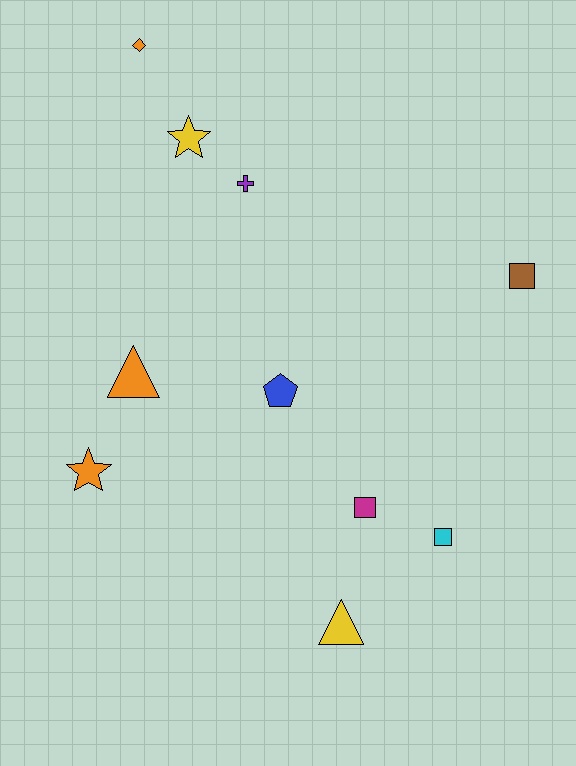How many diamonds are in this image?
There is 1 diamond.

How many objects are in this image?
There are 10 objects.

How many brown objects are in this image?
There is 1 brown object.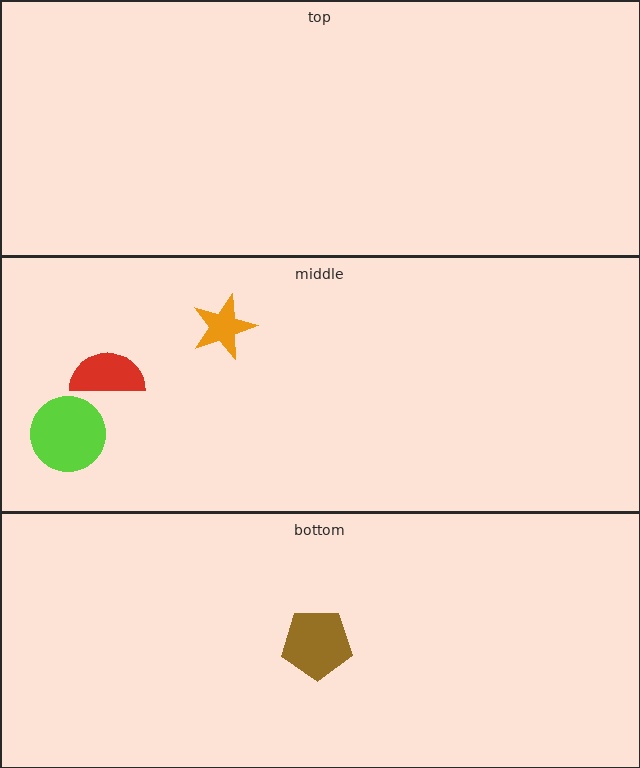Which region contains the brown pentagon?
The bottom region.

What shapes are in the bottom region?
The brown pentagon.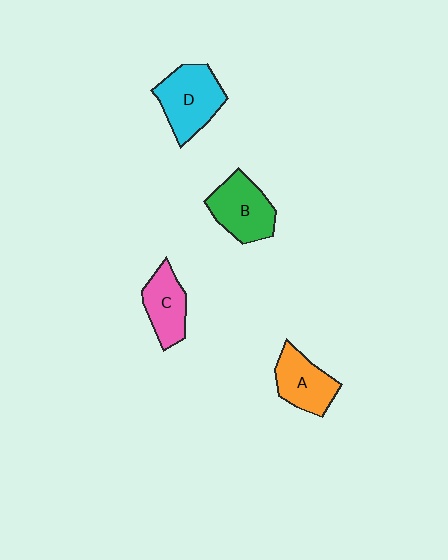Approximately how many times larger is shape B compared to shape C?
Approximately 1.3 times.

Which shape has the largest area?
Shape D (cyan).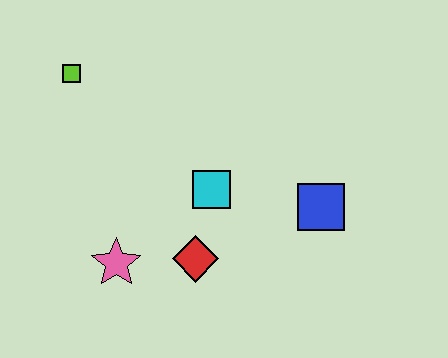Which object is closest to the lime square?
The cyan square is closest to the lime square.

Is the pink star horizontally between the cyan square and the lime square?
Yes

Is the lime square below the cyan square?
No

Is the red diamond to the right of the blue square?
No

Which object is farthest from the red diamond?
The lime square is farthest from the red diamond.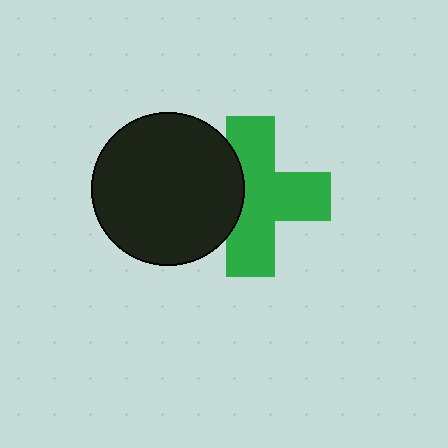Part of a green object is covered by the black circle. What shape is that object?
It is a cross.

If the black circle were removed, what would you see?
You would see the complete green cross.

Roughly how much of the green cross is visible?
Most of it is visible (roughly 70%).